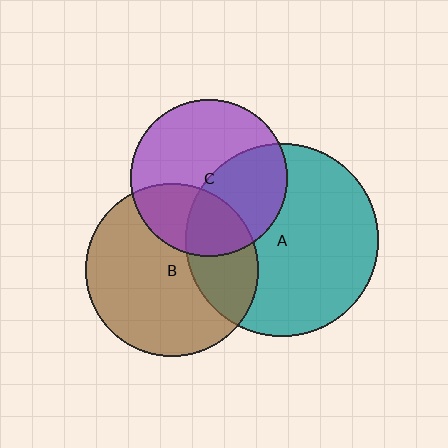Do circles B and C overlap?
Yes.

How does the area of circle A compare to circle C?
Approximately 1.5 times.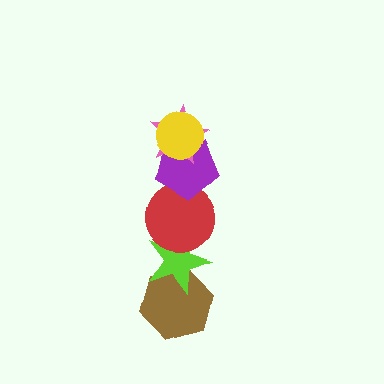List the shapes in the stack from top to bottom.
From top to bottom: the yellow circle, the pink star, the purple pentagon, the red circle, the lime star, the brown hexagon.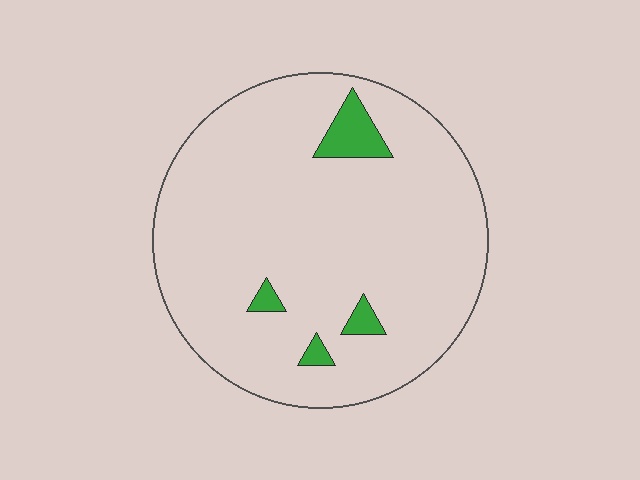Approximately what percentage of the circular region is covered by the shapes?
Approximately 5%.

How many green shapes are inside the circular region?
4.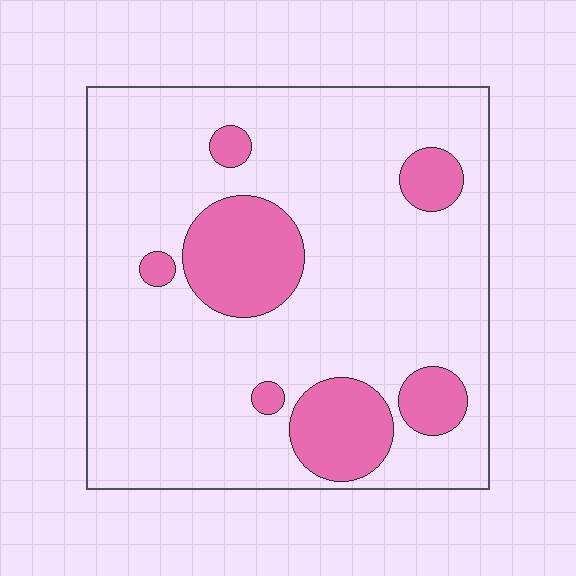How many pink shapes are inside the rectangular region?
7.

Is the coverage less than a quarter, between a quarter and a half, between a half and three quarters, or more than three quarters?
Less than a quarter.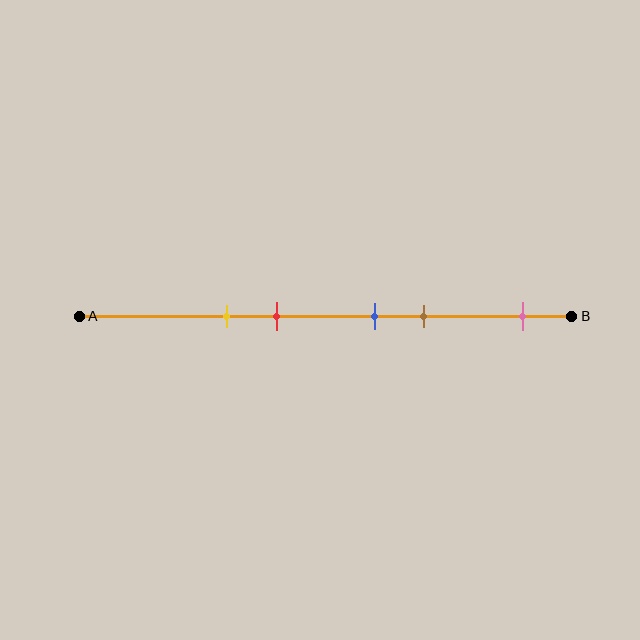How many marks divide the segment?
There are 5 marks dividing the segment.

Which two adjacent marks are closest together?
The blue and brown marks are the closest adjacent pair.